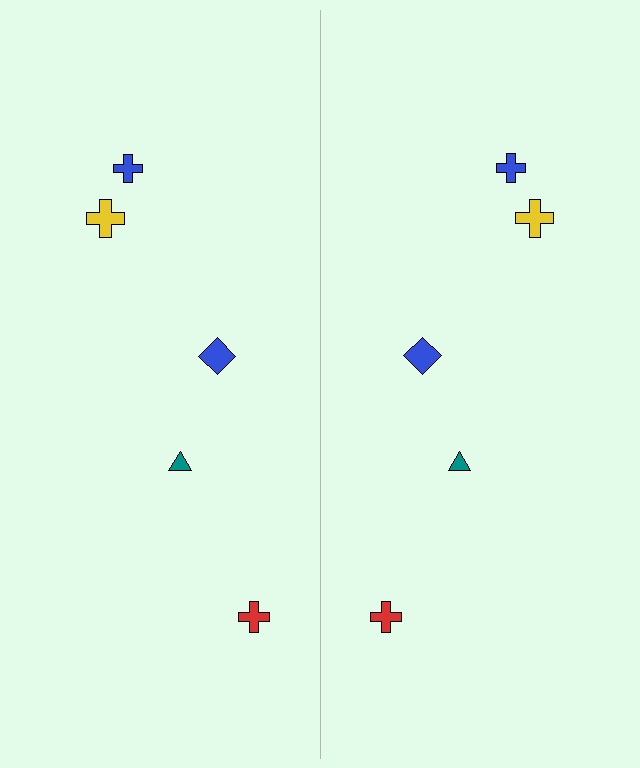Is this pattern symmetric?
Yes, this pattern has bilateral (reflection) symmetry.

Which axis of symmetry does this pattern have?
The pattern has a vertical axis of symmetry running through the center of the image.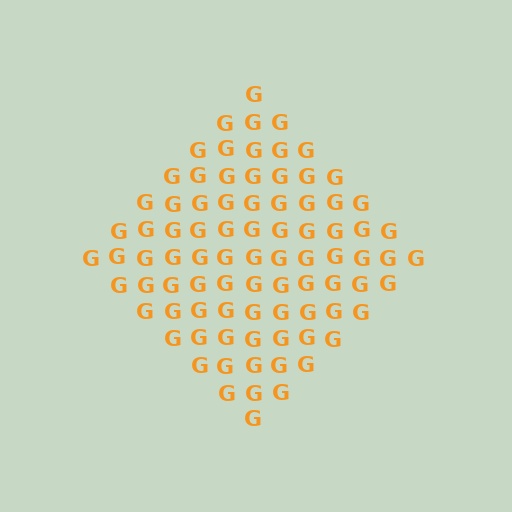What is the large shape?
The large shape is a diamond.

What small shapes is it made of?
It is made of small letter G's.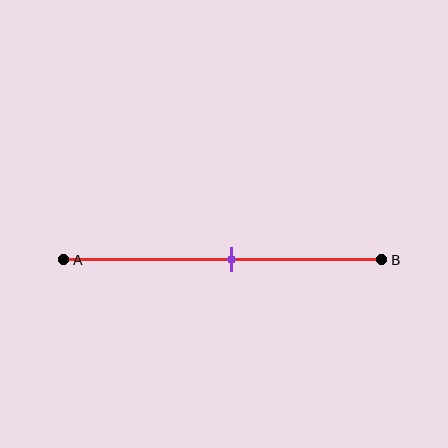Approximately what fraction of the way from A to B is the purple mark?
The purple mark is approximately 55% of the way from A to B.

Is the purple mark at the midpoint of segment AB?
Yes, the mark is approximately at the midpoint.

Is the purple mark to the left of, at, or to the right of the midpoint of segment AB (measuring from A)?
The purple mark is approximately at the midpoint of segment AB.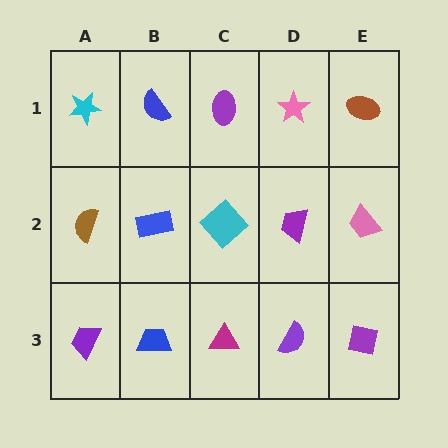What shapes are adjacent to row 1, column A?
A brown semicircle (row 2, column A), a blue semicircle (row 1, column B).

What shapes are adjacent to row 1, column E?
A pink trapezoid (row 2, column E), a pink star (row 1, column D).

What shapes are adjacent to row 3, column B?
A blue rectangle (row 2, column B), a purple trapezoid (row 3, column A), a magenta triangle (row 3, column C).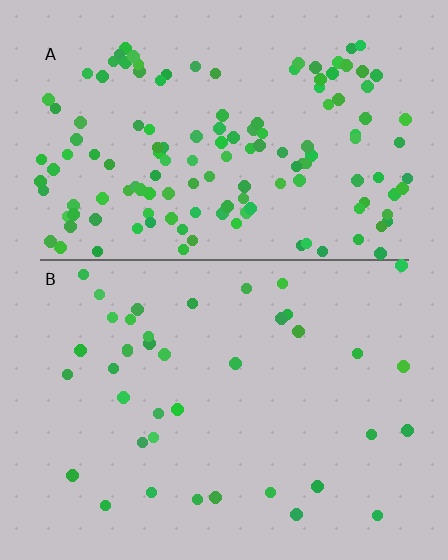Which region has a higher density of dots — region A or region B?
A (the top).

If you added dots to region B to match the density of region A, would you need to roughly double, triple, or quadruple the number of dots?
Approximately quadruple.